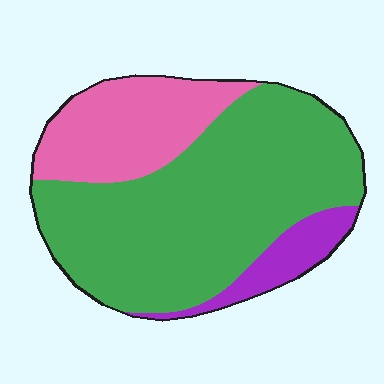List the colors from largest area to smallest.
From largest to smallest: green, pink, purple.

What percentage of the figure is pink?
Pink covers roughly 25% of the figure.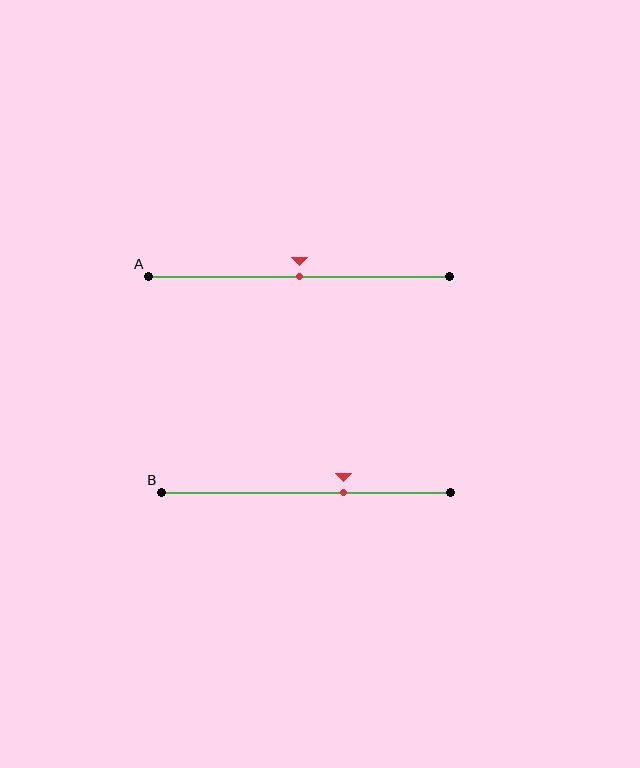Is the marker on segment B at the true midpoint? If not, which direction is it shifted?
No, the marker on segment B is shifted to the right by about 13% of the segment length.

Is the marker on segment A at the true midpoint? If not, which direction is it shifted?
Yes, the marker on segment A is at the true midpoint.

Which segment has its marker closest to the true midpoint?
Segment A has its marker closest to the true midpoint.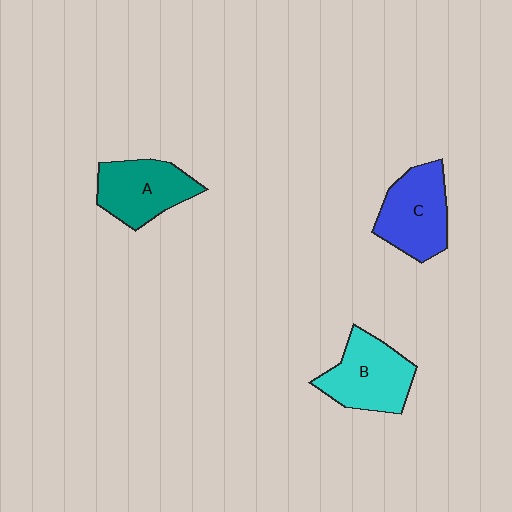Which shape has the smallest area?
Shape A (teal).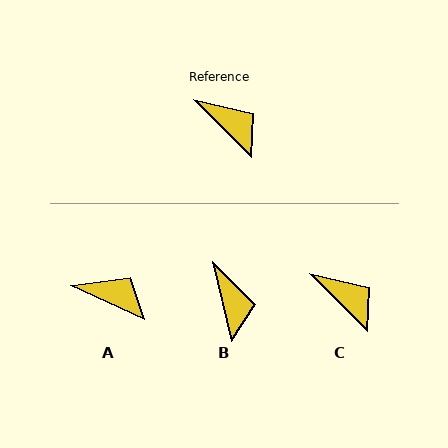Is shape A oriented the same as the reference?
No, it is off by about 21 degrees.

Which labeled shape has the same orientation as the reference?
C.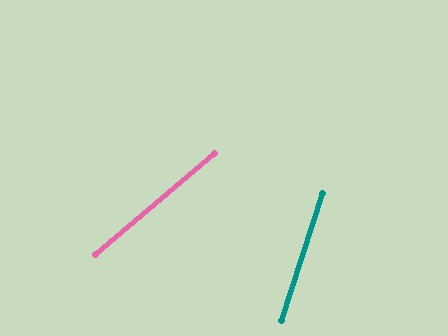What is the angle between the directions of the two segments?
Approximately 32 degrees.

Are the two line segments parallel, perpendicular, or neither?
Neither parallel nor perpendicular — they differ by about 32°.